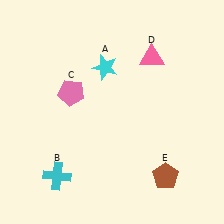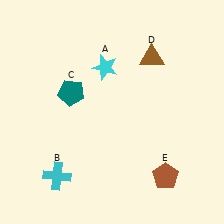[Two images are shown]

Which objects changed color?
C changed from pink to teal. D changed from pink to brown.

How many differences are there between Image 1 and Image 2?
There are 2 differences between the two images.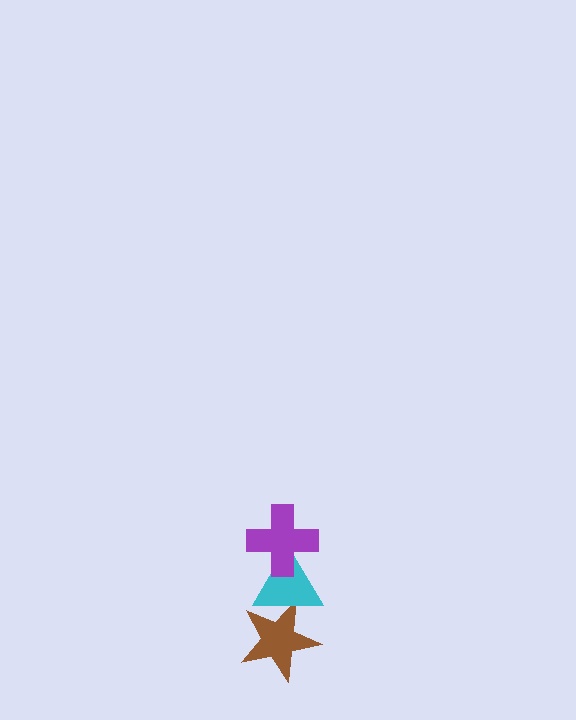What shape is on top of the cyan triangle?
The purple cross is on top of the cyan triangle.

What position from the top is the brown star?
The brown star is 3rd from the top.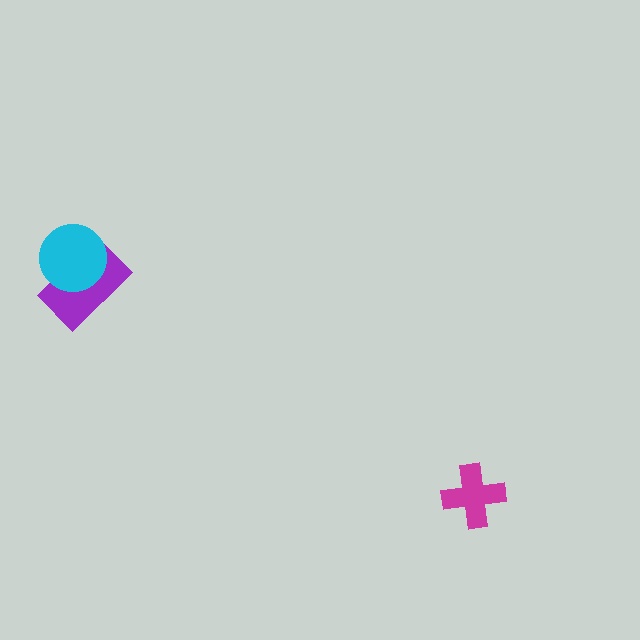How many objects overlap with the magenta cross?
0 objects overlap with the magenta cross.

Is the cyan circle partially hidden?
No, no other shape covers it.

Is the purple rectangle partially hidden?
Yes, it is partially covered by another shape.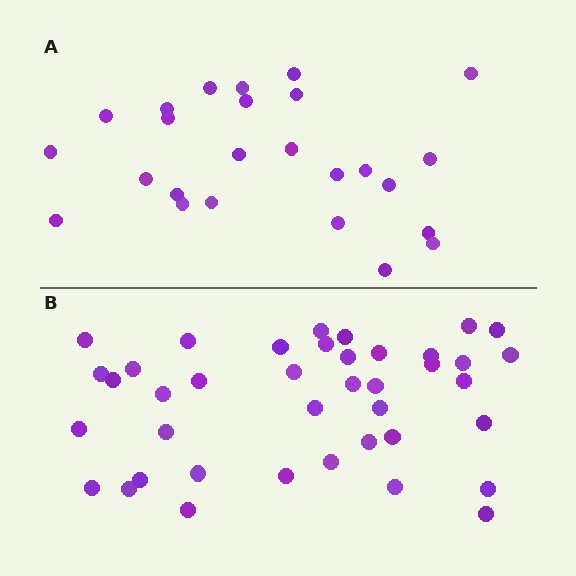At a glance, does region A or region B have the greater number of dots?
Region B (the bottom region) has more dots.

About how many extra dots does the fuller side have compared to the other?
Region B has approximately 15 more dots than region A.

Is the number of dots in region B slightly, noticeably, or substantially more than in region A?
Region B has substantially more. The ratio is roughly 1.6 to 1.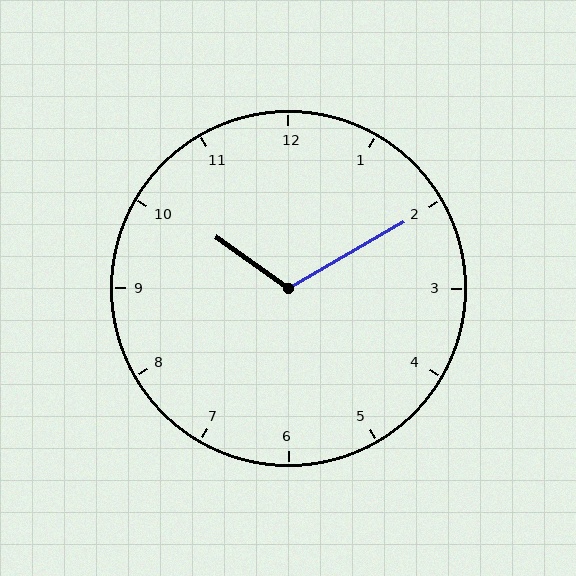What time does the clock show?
10:10.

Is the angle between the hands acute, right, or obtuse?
It is obtuse.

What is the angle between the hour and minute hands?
Approximately 115 degrees.